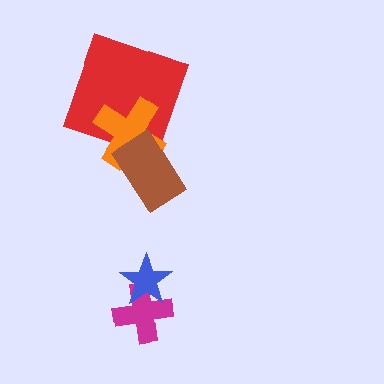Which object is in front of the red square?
The orange cross is in front of the red square.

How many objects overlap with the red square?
1 object overlaps with the red square.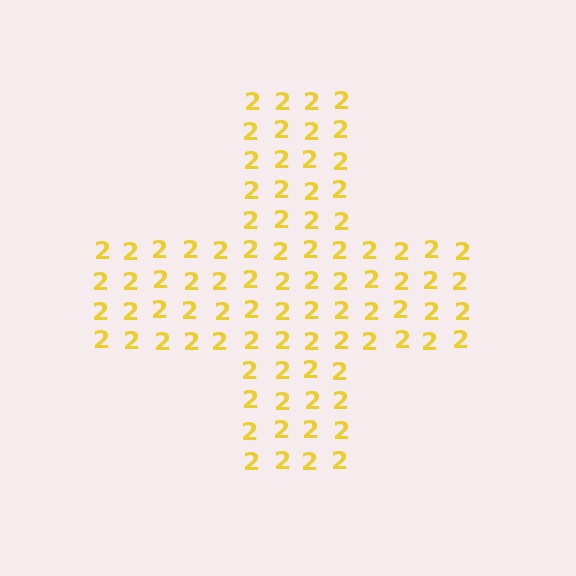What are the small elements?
The small elements are digit 2's.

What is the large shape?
The large shape is a cross.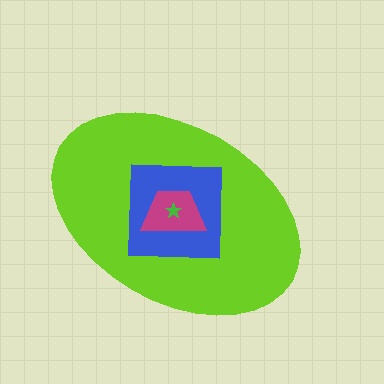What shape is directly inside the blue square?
The magenta trapezoid.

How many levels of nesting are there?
4.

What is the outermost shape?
The lime ellipse.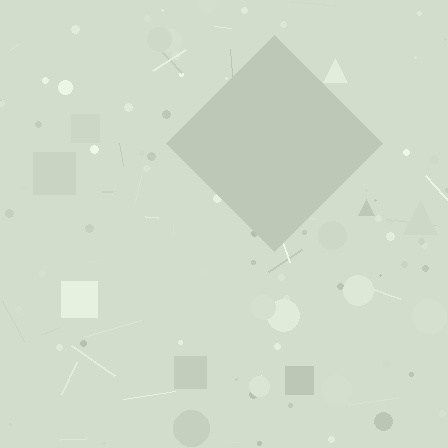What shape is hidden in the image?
A diamond is hidden in the image.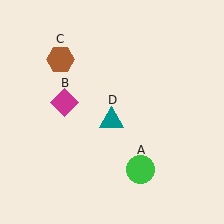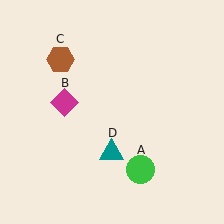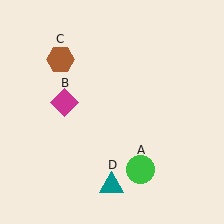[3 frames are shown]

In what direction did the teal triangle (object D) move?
The teal triangle (object D) moved down.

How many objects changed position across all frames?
1 object changed position: teal triangle (object D).